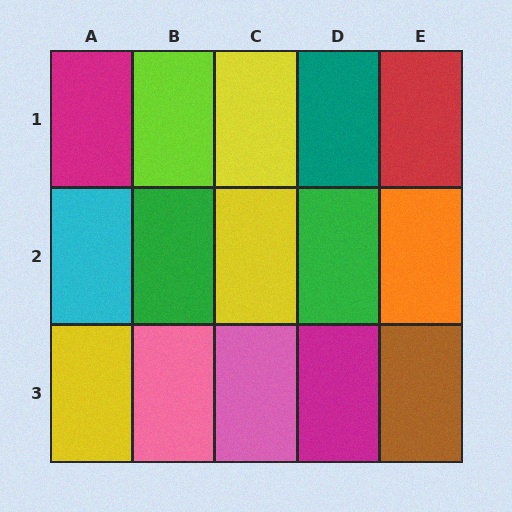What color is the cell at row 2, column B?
Green.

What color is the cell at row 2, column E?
Orange.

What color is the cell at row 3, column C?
Pink.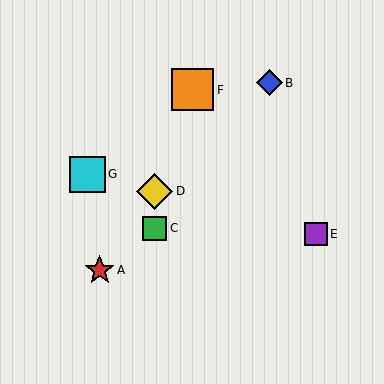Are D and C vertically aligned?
Yes, both are at x≈155.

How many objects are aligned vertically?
2 objects (C, D) are aligned vertically.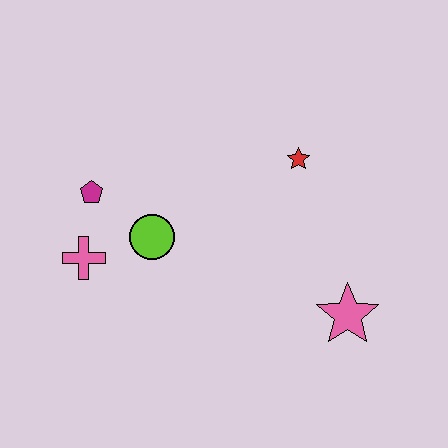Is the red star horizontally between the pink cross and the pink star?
Yes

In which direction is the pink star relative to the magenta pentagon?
The pink star is to the right of the magenta pentagon.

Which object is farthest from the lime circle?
The pink star is farthest from the lime circle.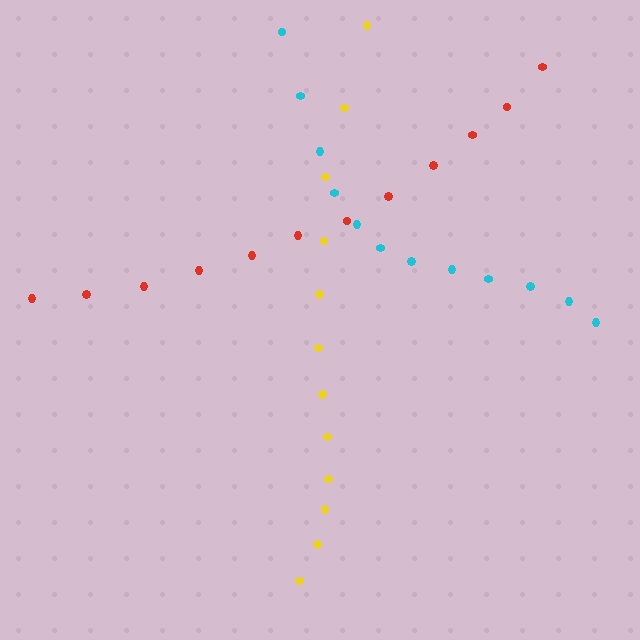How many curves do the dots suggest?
There are 3 distinct paths.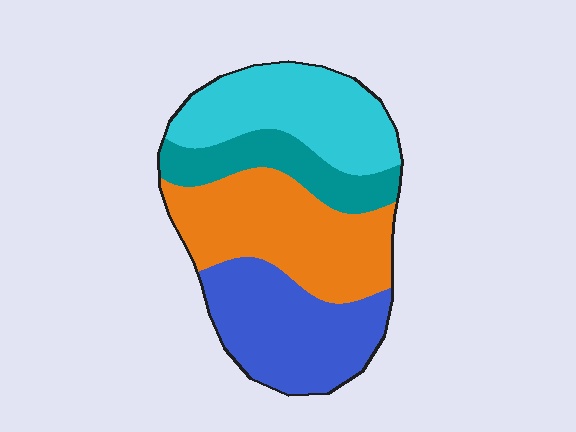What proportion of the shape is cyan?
Cyan covers 26% of the shape.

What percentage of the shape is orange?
Orange covers 31% of the shape.